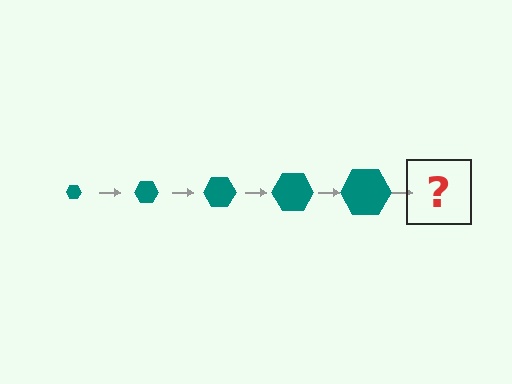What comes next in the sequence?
The next element should be a teal hexagon, larger than the previous one.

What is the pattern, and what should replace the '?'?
The pattern is that the hexagon gets progressively larger each step. The '?' should be a teal hexagon, larger than the previous one.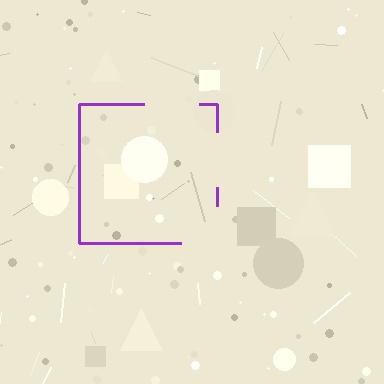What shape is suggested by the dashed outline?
The dashed outline suggests a square.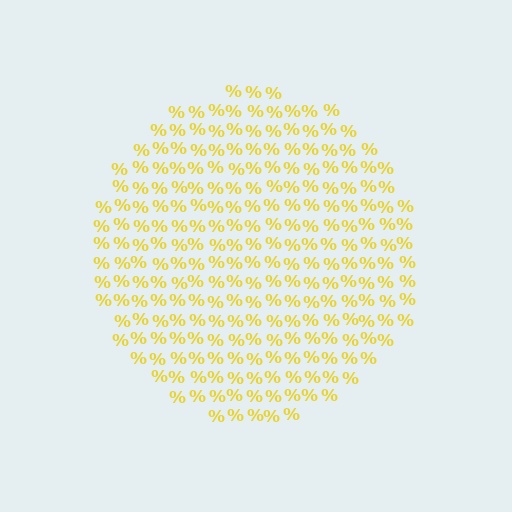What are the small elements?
The small elements are percent signs.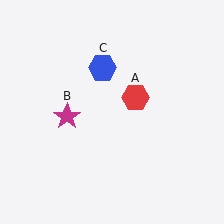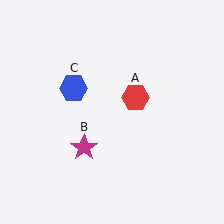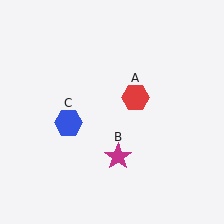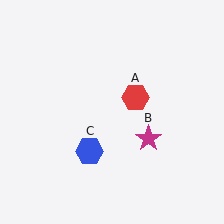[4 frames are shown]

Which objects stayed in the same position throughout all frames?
Red hexagon (object A) remained stationary.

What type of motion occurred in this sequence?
The magenta star (object B), blue hexagon (object C) rotated counterclockwise around the center of the scene.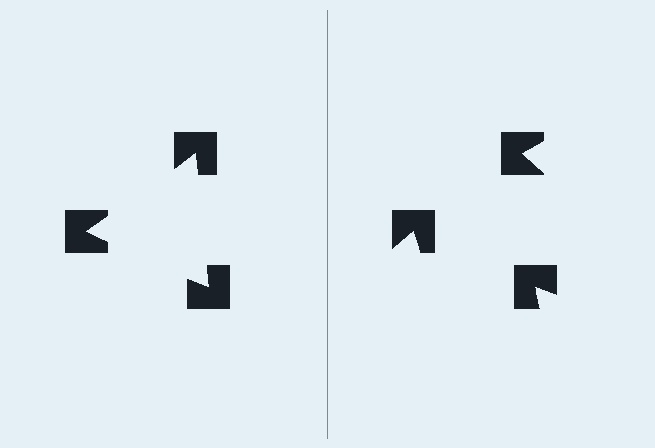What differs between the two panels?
The notched squares are positioned identically on both sides; only the wedge orientations differ. On the left they align to a triangle; on the right they are misaligned.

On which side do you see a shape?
An illusory triangle appears on the left side. On the right side the wedge cuts are rotated, so no coherent shape forms.